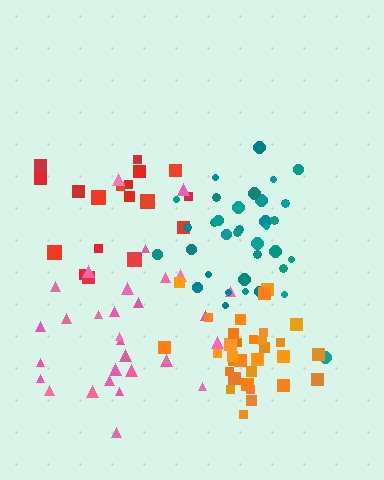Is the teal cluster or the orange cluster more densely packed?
Orange.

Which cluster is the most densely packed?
Orange.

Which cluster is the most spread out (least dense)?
Red.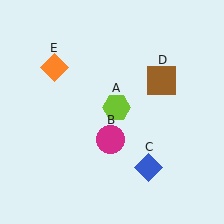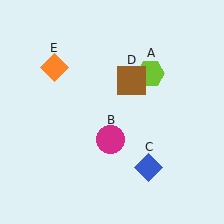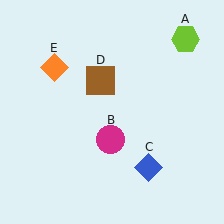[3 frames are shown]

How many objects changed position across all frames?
2 objects changed position: lime hexagon (object A), brown square (object D).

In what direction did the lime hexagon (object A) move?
The lime hexagon (object A) moved up and to the right.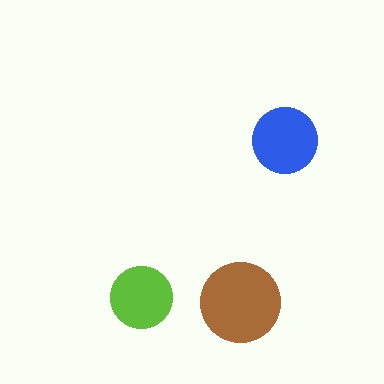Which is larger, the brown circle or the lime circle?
The brown one.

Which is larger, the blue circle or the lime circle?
The blue one.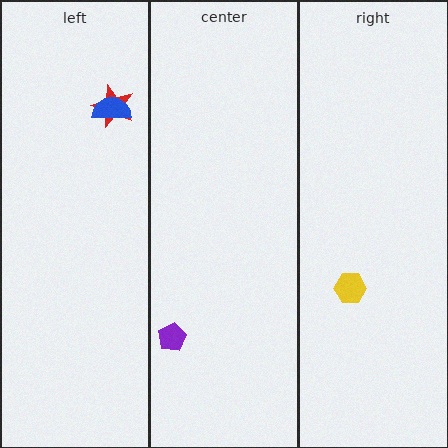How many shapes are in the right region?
1.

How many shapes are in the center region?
1.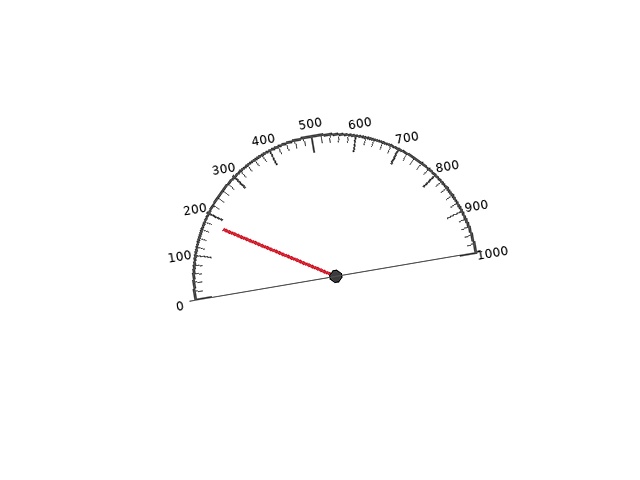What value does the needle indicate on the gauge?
The needle indicates approximately 180.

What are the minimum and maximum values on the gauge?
The gauge ranges from 0 to 1000.